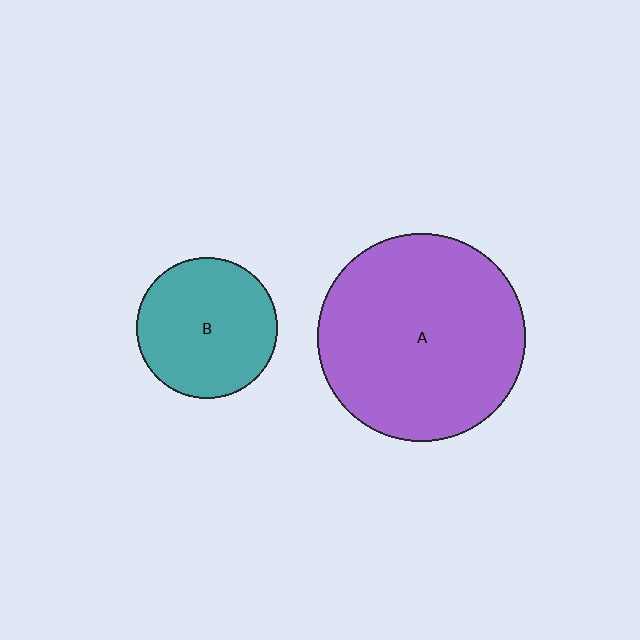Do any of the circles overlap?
No, none of the circles overlap.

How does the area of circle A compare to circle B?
Approximately 2.2 times.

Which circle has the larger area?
Circle A (purple).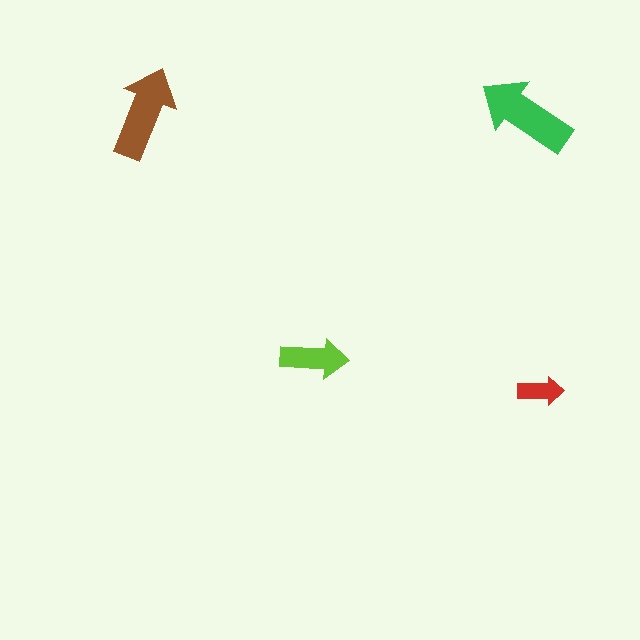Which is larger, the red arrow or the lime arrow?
The lime one.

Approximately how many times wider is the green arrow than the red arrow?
About 2 times wider.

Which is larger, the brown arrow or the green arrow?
The green one.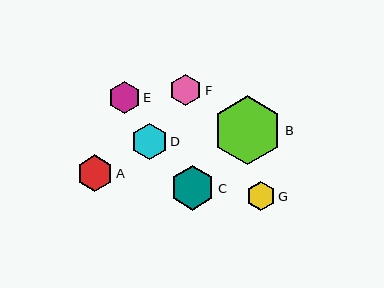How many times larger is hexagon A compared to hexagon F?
Hexagon A is approximately 1.1 times the size of hexagon F.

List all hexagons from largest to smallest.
From largest to smallest: B, C, D, A, F, E, G.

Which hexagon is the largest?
Hexagon B is the largest with a size of approximately 69 pixels.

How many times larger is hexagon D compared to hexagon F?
Hexagon D is approximately 1.1 times the size of hexagon F.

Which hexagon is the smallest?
Hexagon G is the smallest with a size of approximately 29 pixels.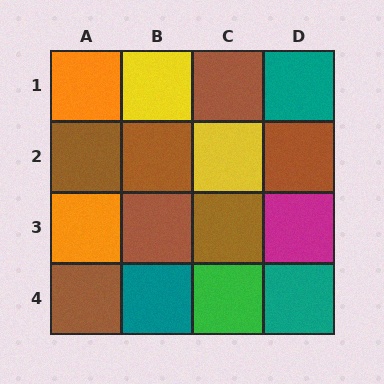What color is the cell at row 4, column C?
Green.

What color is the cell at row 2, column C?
Yellow.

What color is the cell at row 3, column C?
Brown.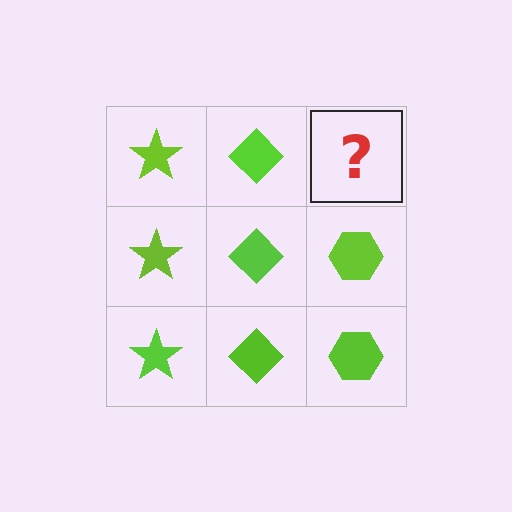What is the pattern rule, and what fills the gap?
The rule is that each column has a consistent shape. The gap should be filled with a lime hexagon.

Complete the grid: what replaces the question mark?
The question mark should be replaced with a lime hexagon.